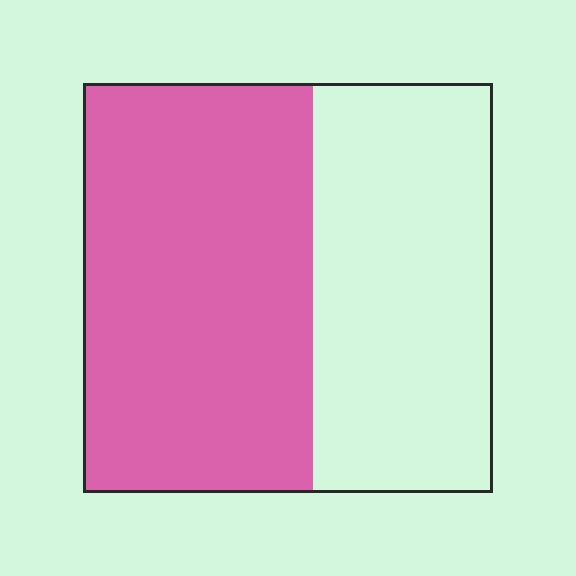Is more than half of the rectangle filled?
Yes.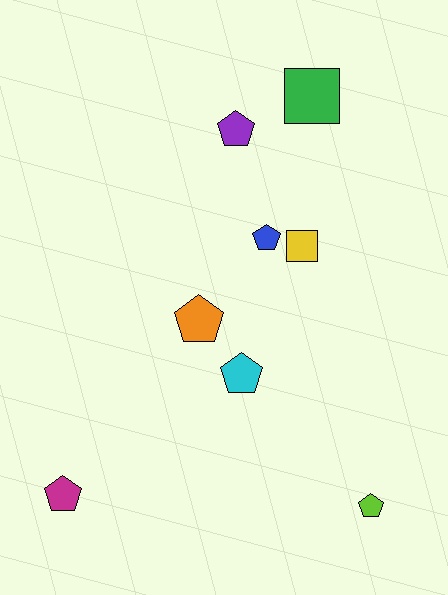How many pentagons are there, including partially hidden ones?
There are 6 pentagons.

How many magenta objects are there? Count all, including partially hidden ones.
There is 1 magenta object.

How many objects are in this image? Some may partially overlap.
There are 8 objects.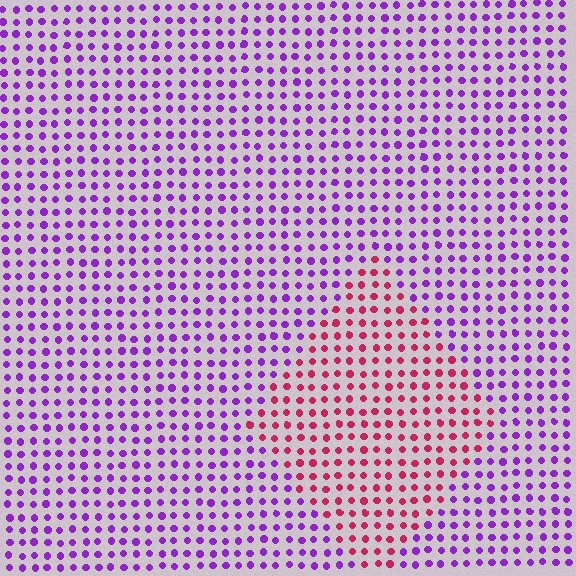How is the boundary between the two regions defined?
The boundary is defined purely by a slight shift in hue (about 57 degrees). Spacing, size, and orientation are identical on both sides.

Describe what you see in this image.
The image is filled with small purple elements in a uniform arrangement. A diamond-shaped region is visible where the elements are tinted to a slightly different hue, forming a subtle color boundary.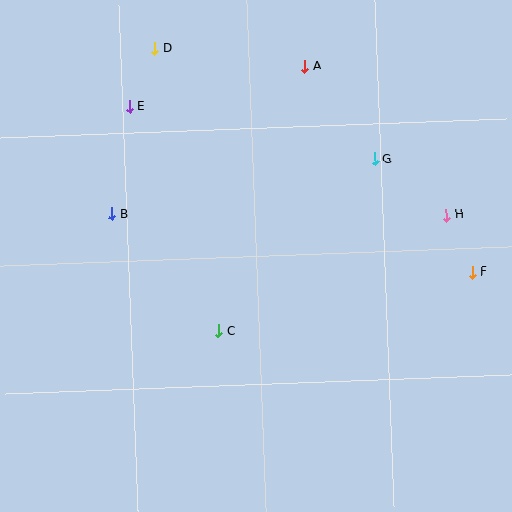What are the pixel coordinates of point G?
Point G is at (375, 159).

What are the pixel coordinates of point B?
Point B is at (112, 214).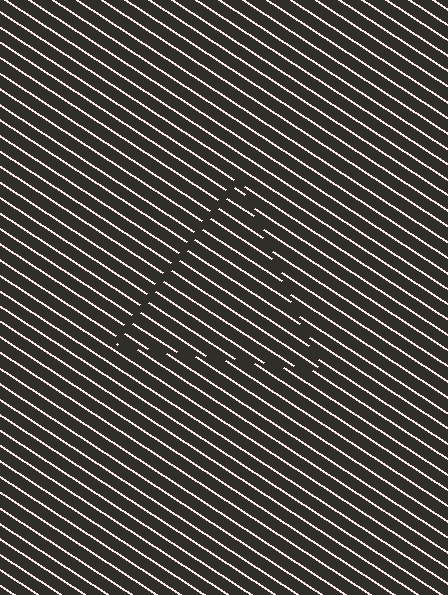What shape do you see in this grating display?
An illusory triangle. The interior of the shape contains the same grating, shifted by half a period — the contour is defined by the phase discontinuity where line-ends from the inner and outer gratings abut.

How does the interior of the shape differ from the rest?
The interior of the shape contains the same grating, shifted by half a period — the contour is defined by the phase discontinuity where line-ends from the inner and outer gratings abut.